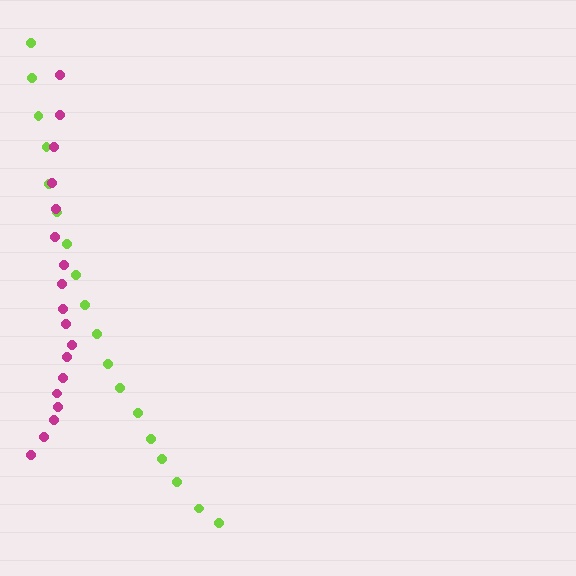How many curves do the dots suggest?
There are 2 distinct paths.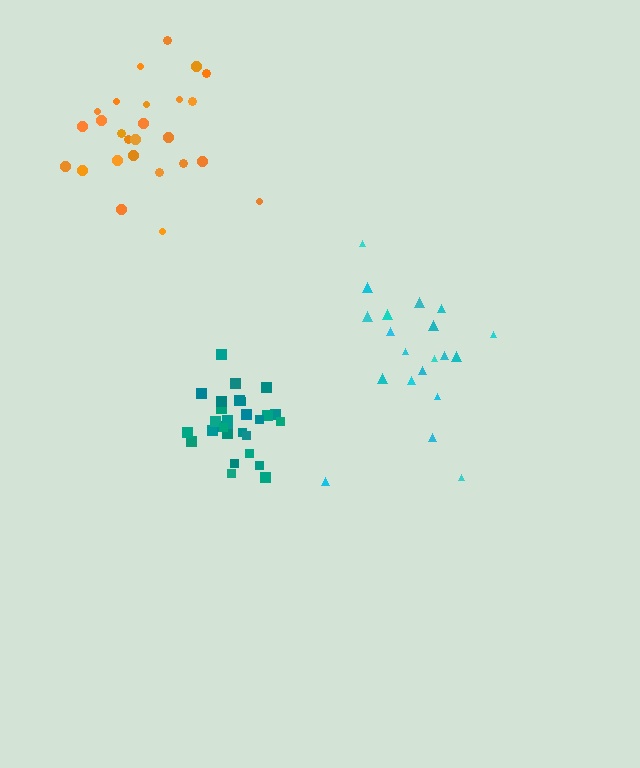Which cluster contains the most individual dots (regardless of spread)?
Teal (29).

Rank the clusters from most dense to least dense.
teal, orange, cyan.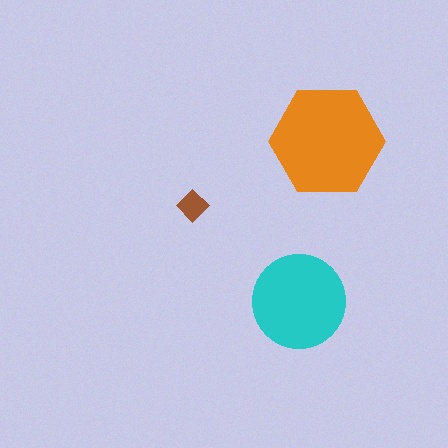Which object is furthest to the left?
The brown diamond is leftmost.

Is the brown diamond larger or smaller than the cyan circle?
Smaller.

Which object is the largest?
The orange hexagon.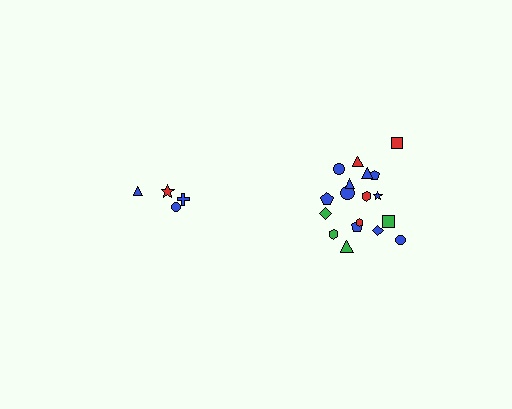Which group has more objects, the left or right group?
The right group.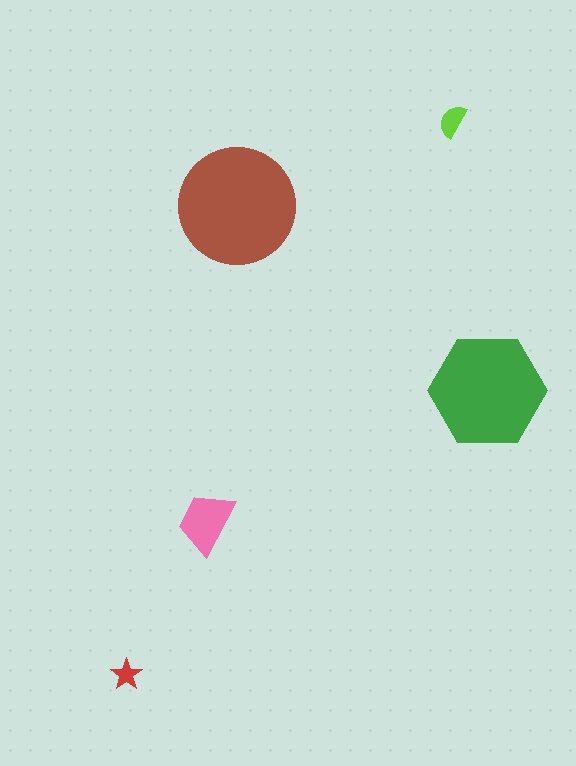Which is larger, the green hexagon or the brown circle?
The brown circle.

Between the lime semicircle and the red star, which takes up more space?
The lime semicircle.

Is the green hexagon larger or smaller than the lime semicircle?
Larger.